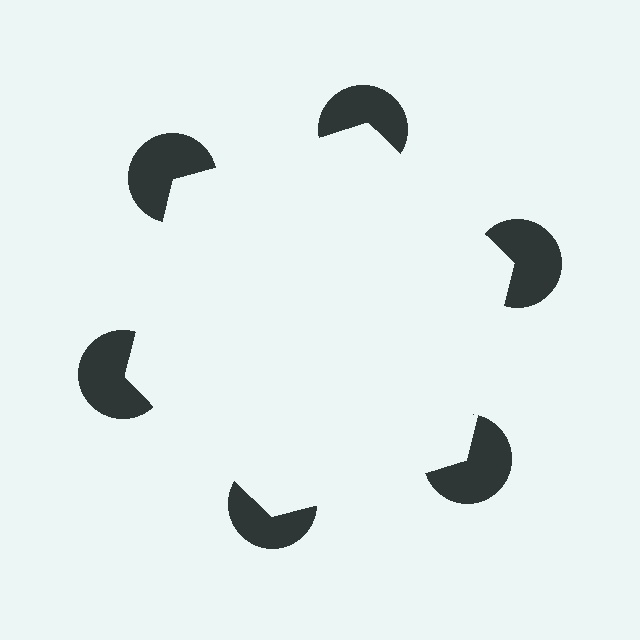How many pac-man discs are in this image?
There are 6 — one at each vertex of the illusory hexagon.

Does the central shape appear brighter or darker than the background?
It typically appears slightly brighter than the background, even though no actual brightness change is drawn.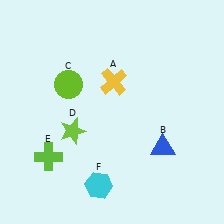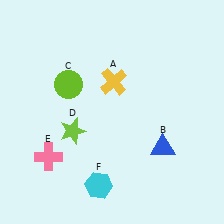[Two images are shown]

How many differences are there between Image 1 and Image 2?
There is 1 difference between the two images.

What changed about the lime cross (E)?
In Image 1, E is lime. In Image 2, it changed to pink.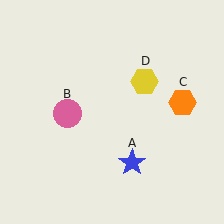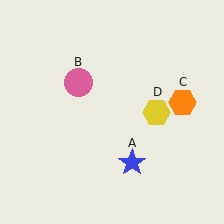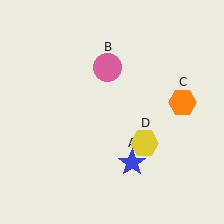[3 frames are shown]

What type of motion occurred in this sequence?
The pink circle (object B), yellow hexagon (object D) rotated clockwise around the center of the scene.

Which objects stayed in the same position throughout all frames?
Blue star (object A) and orange hexagon (object C) remained stationary.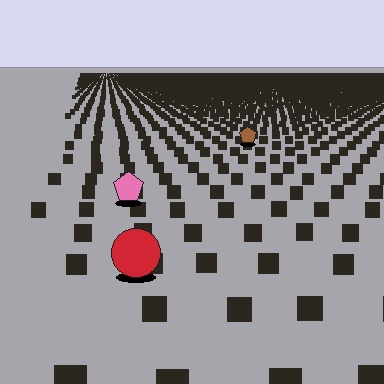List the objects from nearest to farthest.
From nearest to farthest: the red circle, the pink pentagon, the brown pentagon.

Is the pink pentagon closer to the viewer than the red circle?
No. The red circle is closer — you can tell from the texture gradient: the ground texture is coarser near it.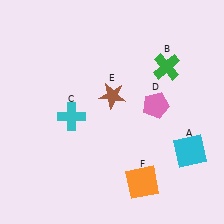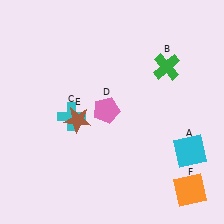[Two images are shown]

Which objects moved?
The objects that moved are: the pink pentagon (D), the brown star (E), the orange square (F).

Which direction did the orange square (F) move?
The orange square (F) moved right.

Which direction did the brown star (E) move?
The brown star (E) moved left.